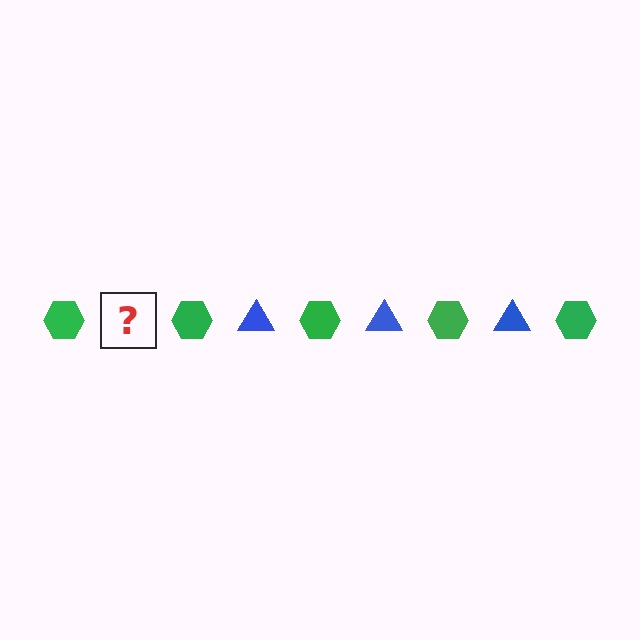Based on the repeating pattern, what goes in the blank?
The blank should be a blue triangle.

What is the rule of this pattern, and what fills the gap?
The rule is that the pattern alternates between green hexagon and blue triangle. The gap should be filled with a blue triangle.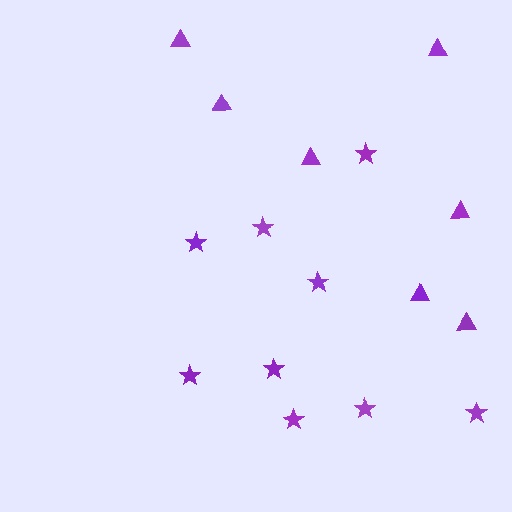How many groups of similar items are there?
There are 2 groups: one group of triangles (7) and one group of stars (9).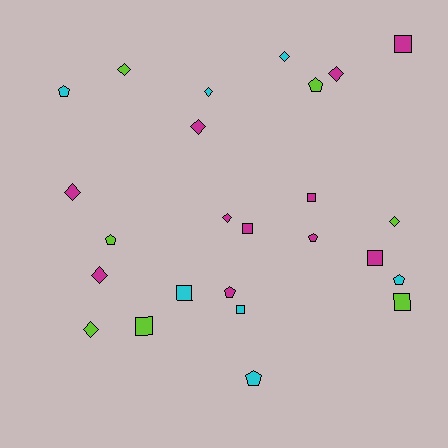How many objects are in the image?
There are 25 objects.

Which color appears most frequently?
Magenta, with 11 objects.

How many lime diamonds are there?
There are 3 lime diamonds.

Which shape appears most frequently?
Diamond, with 10 objects.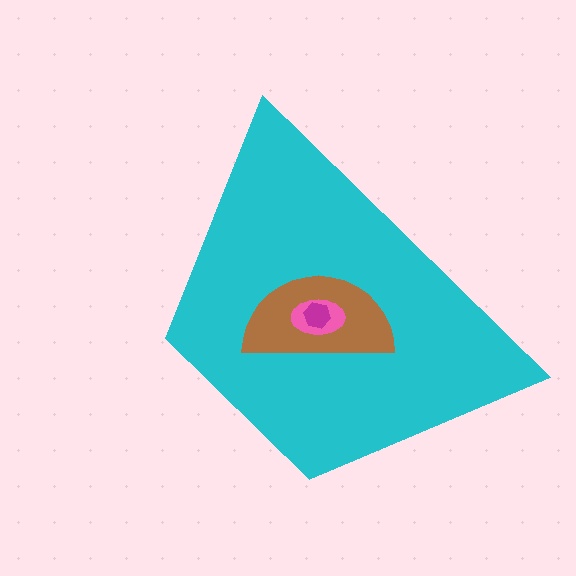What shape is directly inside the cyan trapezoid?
The brown semicircle.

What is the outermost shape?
The cyan trapezoid.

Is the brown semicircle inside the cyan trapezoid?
Yes.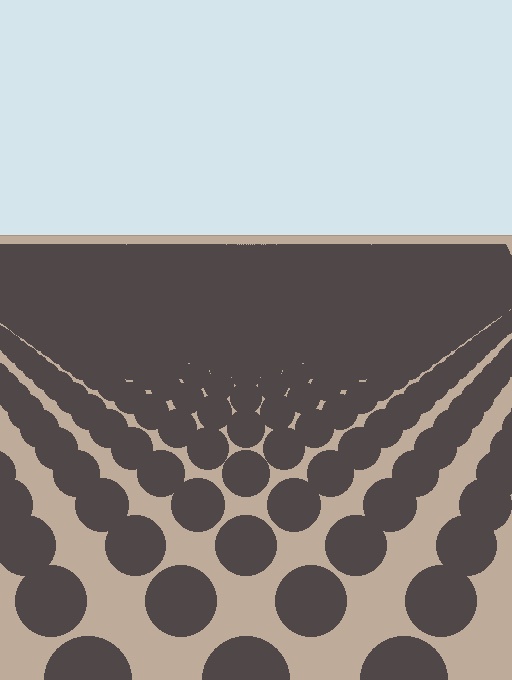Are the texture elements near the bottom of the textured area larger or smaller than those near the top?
Larger. Near the bottom, elements are closer to the viewer and appear at a bigger on-screen size.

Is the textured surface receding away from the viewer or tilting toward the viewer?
The surface is receding away from the viewer. Texture elements get smaller and denser toward the top.